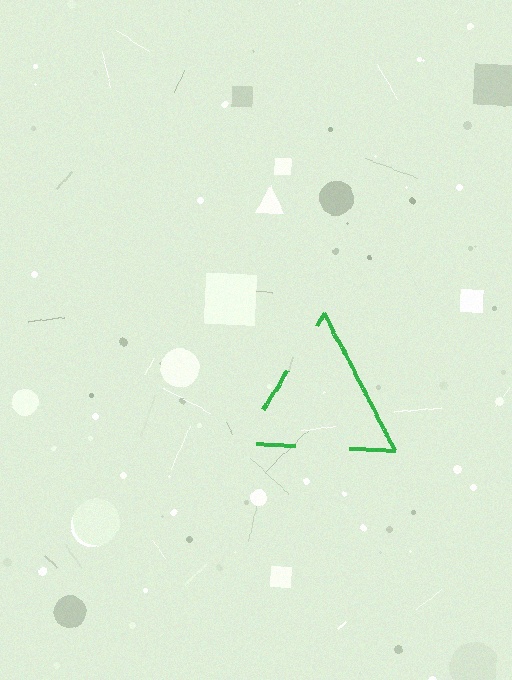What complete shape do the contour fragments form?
The contour fragments form a triangle.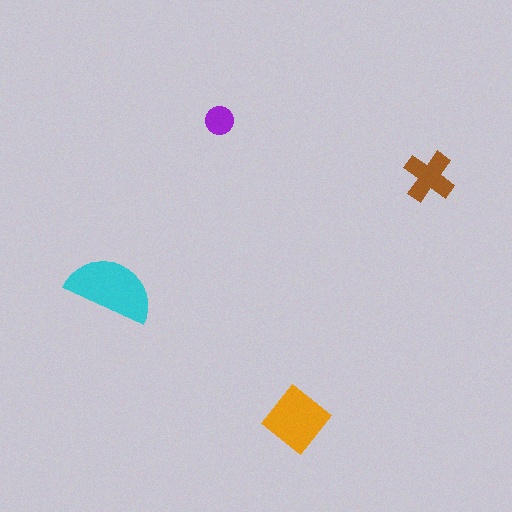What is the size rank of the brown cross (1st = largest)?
3rd.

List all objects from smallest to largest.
The purple circle, the brown cross, the orange diamond, the cyan semicircle.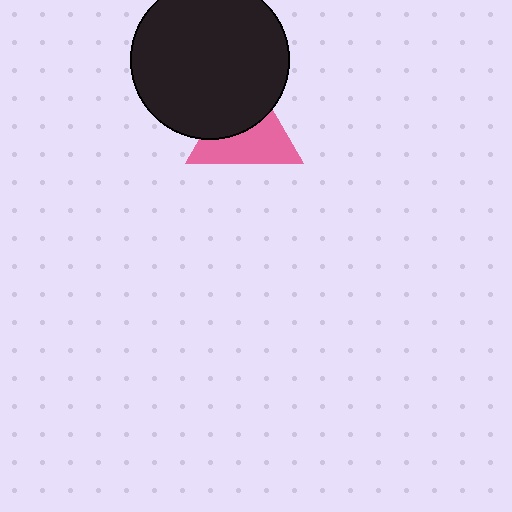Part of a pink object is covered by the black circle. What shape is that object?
It is a triangle.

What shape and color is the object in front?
The object in front is a black circle.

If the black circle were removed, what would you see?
You would see the complete pink triangle.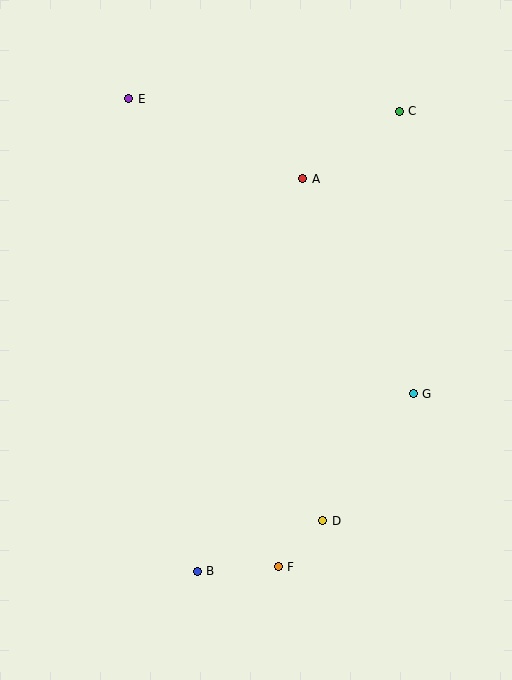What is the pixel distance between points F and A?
The distance between F and A is 388 pixels.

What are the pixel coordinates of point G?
Point G is at (413, 394).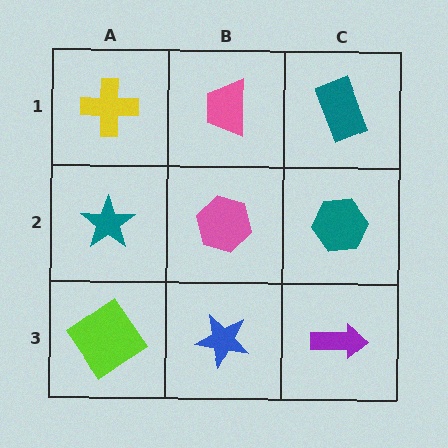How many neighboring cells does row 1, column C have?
2.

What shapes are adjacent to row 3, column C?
A teal hexagon (row 2, column C), a blue star (row 3, column B).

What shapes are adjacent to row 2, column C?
A teal rectangle (row 1, column C), a purple arrow (row 3, column C), a pink hexagon (row 2, column B).